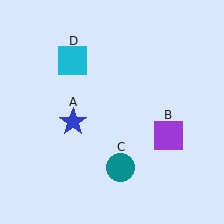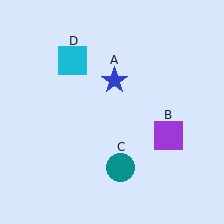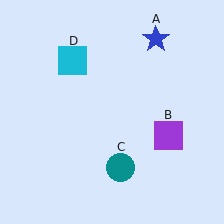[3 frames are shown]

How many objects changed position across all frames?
1 object changed position: blue star (object A).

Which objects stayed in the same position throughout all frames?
Purple square (object B) and teal circle (object C) and cyan square (object D) remained stationary.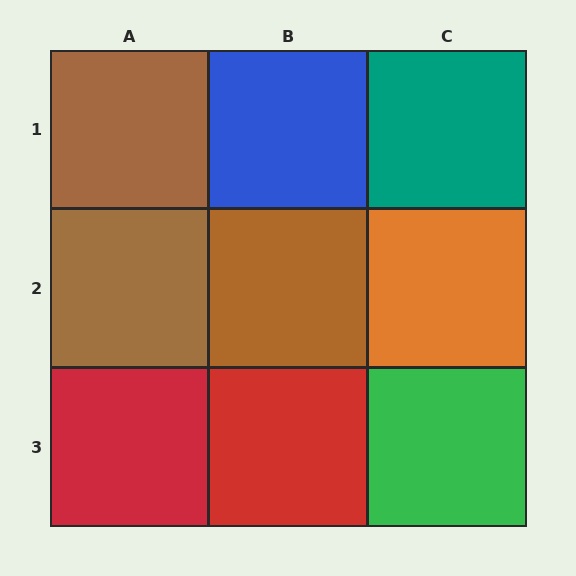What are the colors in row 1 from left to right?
Brown, blue, teal.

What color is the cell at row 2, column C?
Orange.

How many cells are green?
1 cell is green.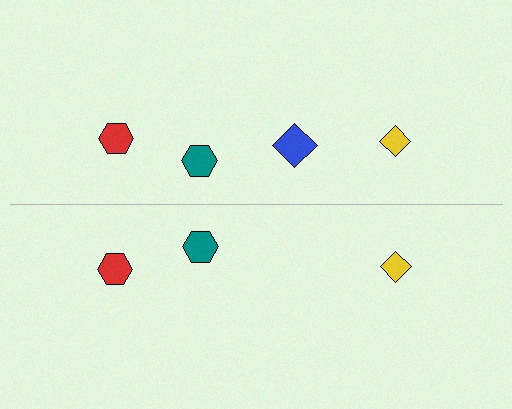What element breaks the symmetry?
A blue diamond is missing from the bottom side.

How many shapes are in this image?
There are 7 shapes in this image.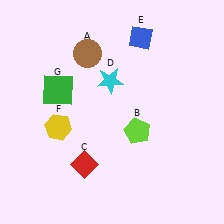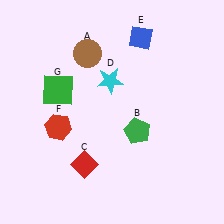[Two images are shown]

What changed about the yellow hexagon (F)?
In Image 1, F is yellow. In Image 2, it changed to red.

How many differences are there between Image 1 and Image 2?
There are 2 differences between the two images.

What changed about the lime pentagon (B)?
In Image 1, B is lime. In Image 2, it changed to green.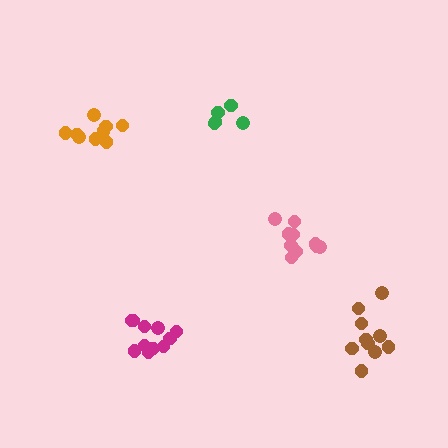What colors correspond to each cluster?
The clusters are colored: orange, green, pink, magenta, brown.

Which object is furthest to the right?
The brown cluster is rightmost.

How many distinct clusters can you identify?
There are 5 distinct clusters.